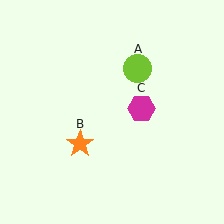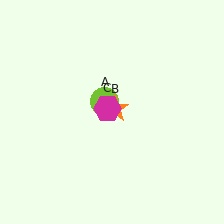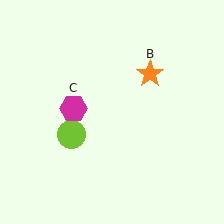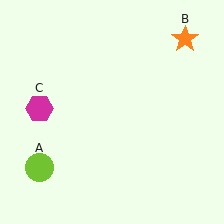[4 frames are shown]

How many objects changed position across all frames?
3 objects changed position: lime circle (object A), orange star (object B), magenta hexagon (object C).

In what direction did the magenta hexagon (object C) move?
The magenta hexagon (object C) moved left.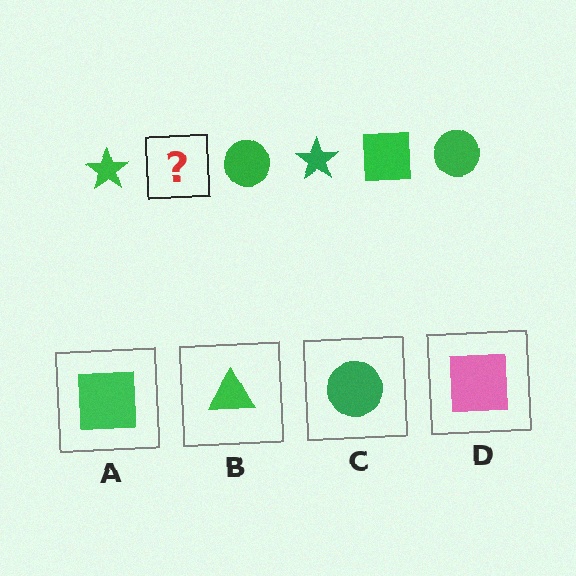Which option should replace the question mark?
Option A.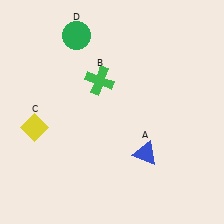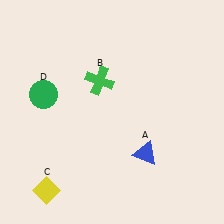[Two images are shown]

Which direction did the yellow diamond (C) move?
The yellow diamond (C) moved down.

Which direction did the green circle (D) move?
The green circle (D) moved down.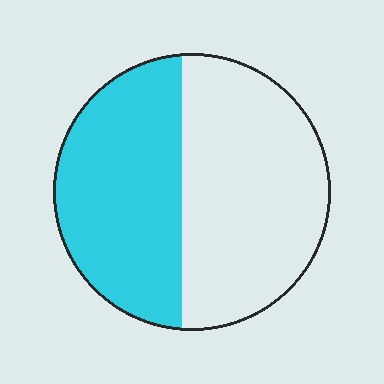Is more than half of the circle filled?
No.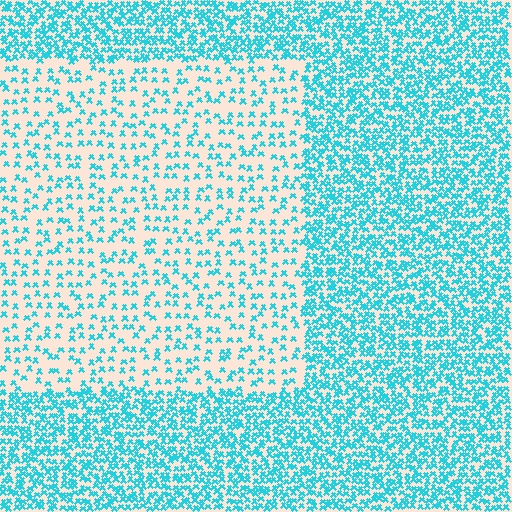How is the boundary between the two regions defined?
The boundary is defined by a change in element density (approximately 2.6x ratio). All elements are the same color, size, and shape.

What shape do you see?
I see a rectangle.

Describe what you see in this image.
The image contains small cyan elements arranged at two different densities. A rectangle-shaped region is visible where the elements are less densely packed than the surrounding area.